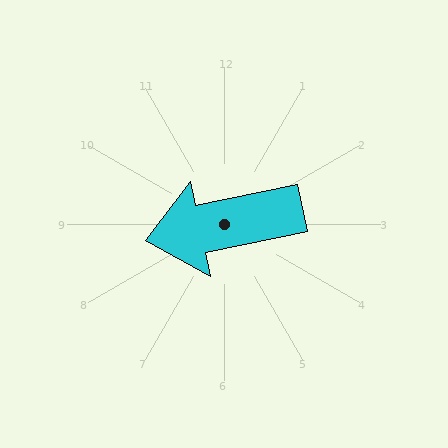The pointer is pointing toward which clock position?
Roughly 9 o'clock.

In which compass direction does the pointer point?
West.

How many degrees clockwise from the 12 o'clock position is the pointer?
Approximately 258 degrees.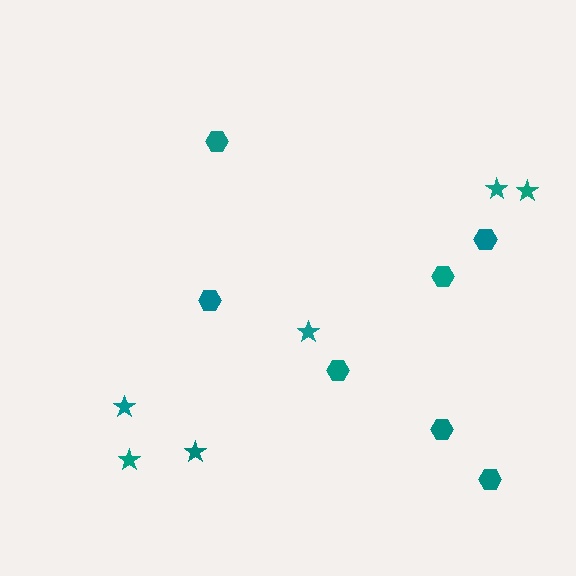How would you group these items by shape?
There are 2 groups: one group of stars (6) and one group of hexagons (7).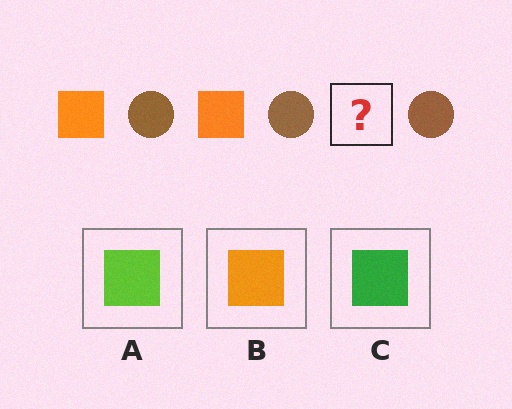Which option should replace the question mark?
Option B.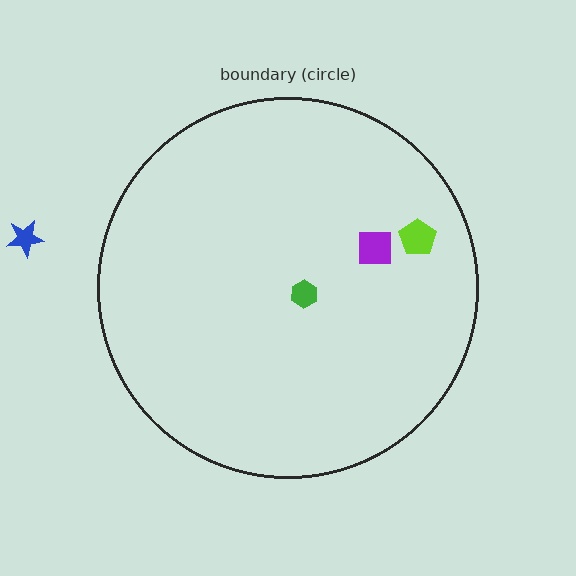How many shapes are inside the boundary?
3 inside, 1 outside.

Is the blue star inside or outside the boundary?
Outside.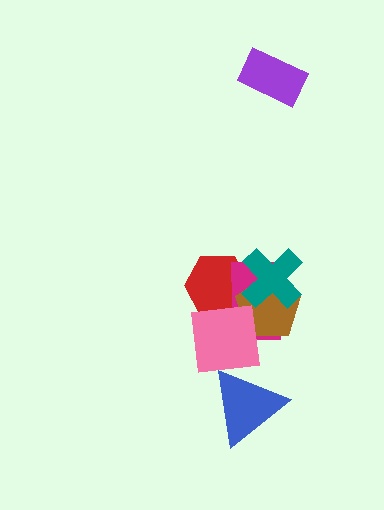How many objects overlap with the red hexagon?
4 objects overlap with the red hexagon.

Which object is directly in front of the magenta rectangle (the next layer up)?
The brown pentagon is directly in front of the magenta rectangle.